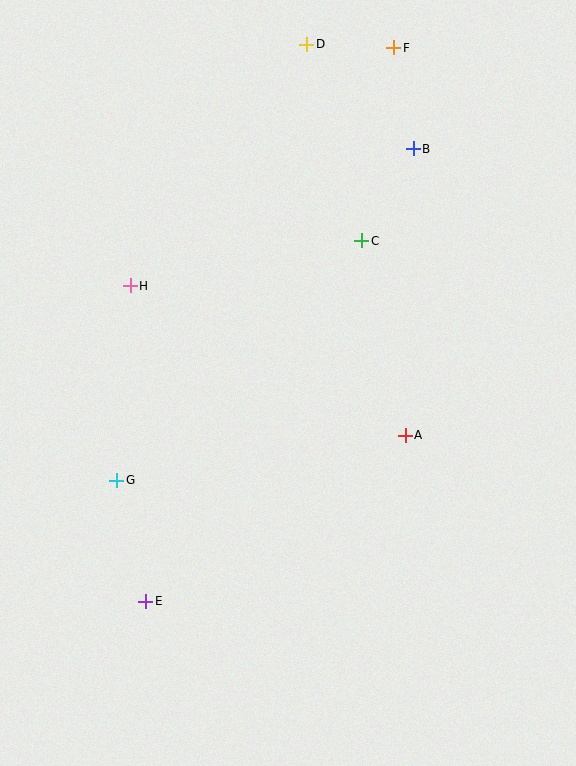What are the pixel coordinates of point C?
Point C is at (362, 241).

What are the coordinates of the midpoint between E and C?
The midpoint between E and C is at (254, 421).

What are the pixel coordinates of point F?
Point F is at (394, 48).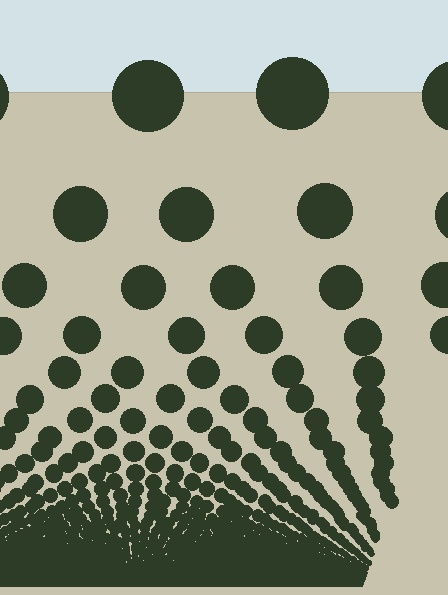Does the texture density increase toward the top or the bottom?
Density increases toward the bottom.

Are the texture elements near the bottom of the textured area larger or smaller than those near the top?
Smaller. The gradient is inverted — elements near the bottom are smaller and denser.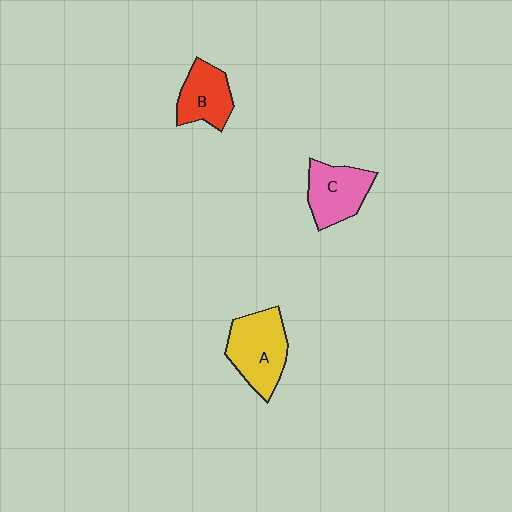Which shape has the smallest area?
Shape B (red).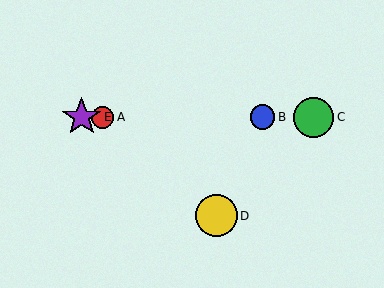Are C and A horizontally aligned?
Yes, both are at y≈117.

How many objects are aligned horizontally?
4 objects (A, B, C, E) are aligned horizontally.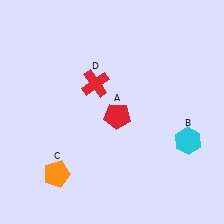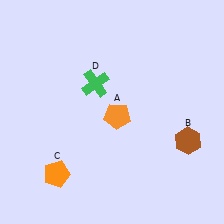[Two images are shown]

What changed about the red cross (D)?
In Image 1, D is red. In Image 2, it changed to green.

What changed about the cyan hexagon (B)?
In Image 1, B is cyan. In Image 2, it changed to brown.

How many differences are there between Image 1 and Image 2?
There are 3 differences between the two images.